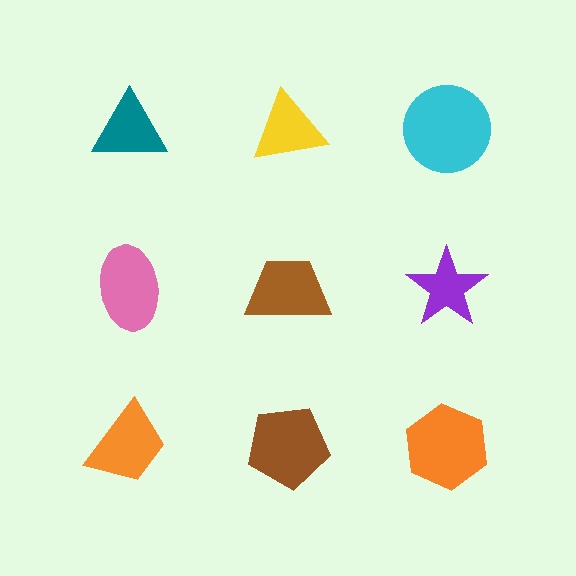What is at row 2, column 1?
A pink ellipse.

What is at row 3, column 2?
A brown pentagon.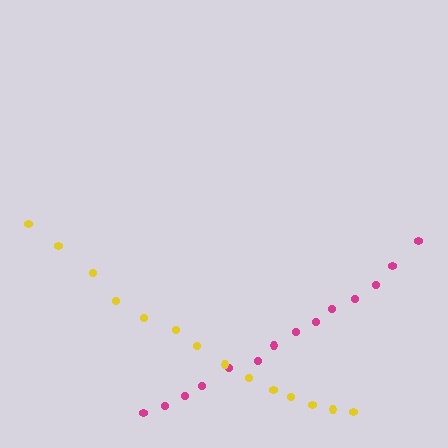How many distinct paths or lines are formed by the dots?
There are 2 distinct paths.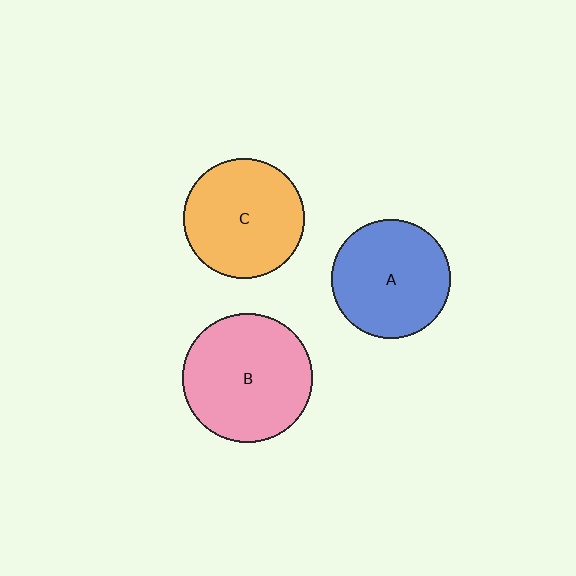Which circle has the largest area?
Circle B (pink).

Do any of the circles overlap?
No, none of the circles overlap.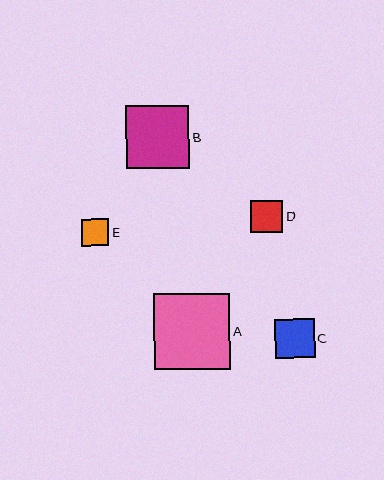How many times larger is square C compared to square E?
Square C is approximately 1.5 times the size of square E.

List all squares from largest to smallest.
From largest to smallest: A, B, C, D, E.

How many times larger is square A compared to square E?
Square A is approximately 2.8 times the size of square E.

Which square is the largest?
Square A is the largest with a size of approximately 76 pixels.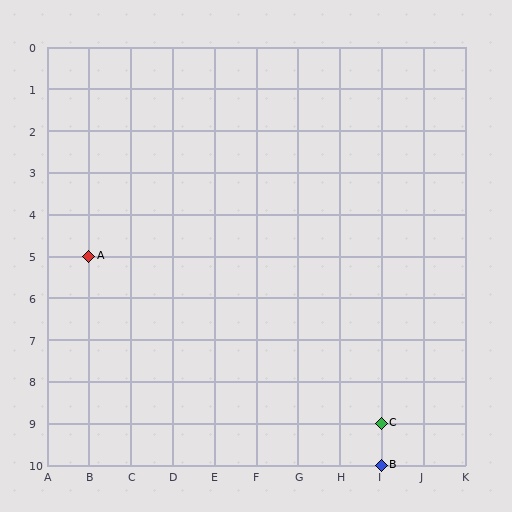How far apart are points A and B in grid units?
Points A and B are 7 columns and 5 rows apart (about 8.6 grid units diagonally).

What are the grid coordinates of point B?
Point B is at grid coordinates (I, 10).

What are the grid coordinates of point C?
Point C is at grid coordinates (I, 9).